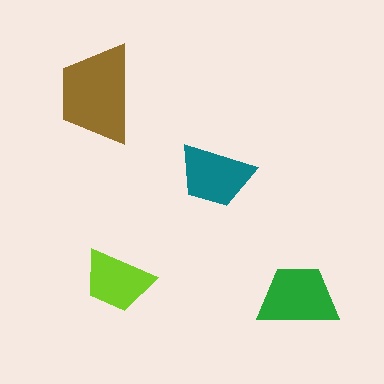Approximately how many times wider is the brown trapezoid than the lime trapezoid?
About 1.5 times wider.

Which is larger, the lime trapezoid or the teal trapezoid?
The teal one.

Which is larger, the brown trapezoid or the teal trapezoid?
The brown one.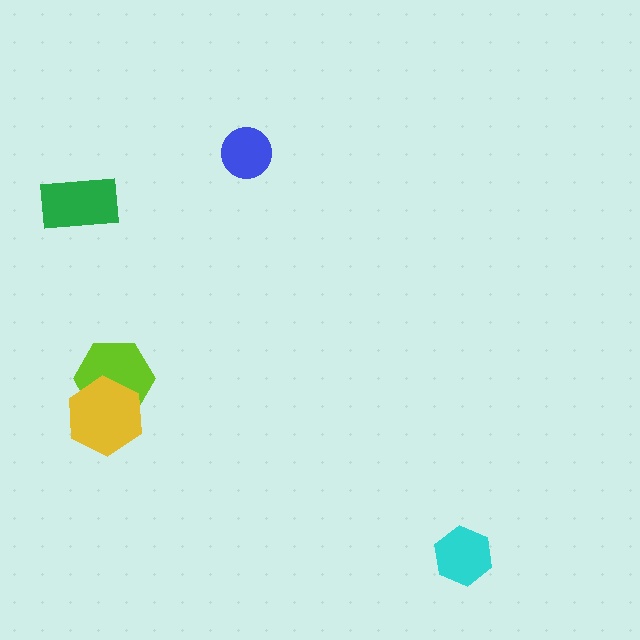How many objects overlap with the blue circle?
0 objects overlap with the blue circle.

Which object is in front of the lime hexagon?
The yellow hexagon is in front of the lime hexagon.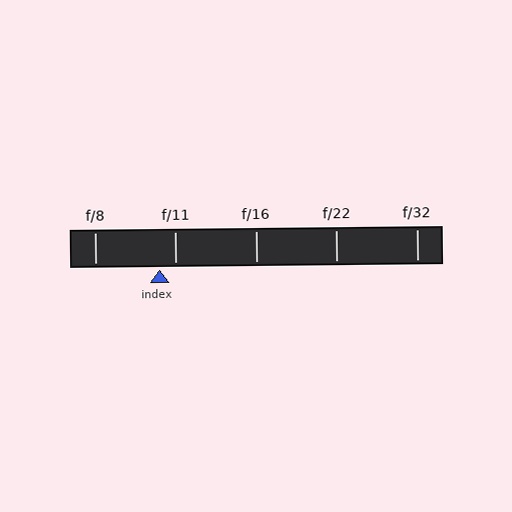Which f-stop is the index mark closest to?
The index mark is closest to f/11.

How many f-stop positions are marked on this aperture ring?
There are 5 f-stop positions marked.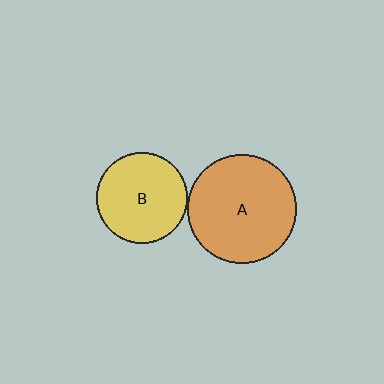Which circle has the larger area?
Circle A (orange).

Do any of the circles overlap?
No, none of the circles overlap.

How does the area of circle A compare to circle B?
Approximately 1.5 times.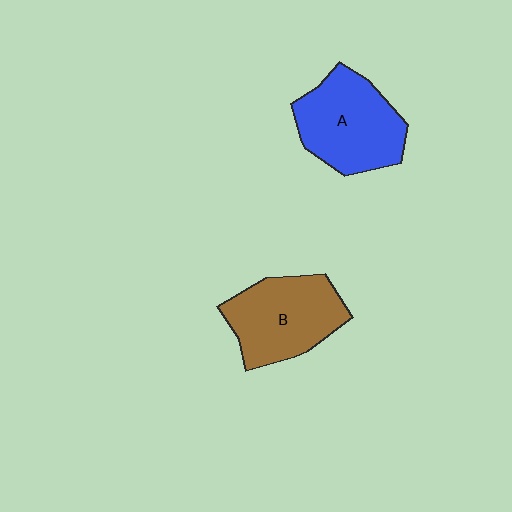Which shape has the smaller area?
Shape B (brown).